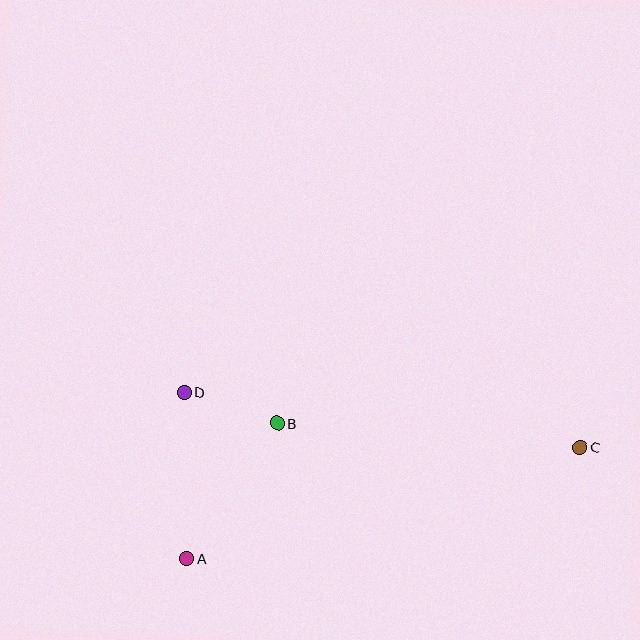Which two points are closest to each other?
Points B and D are closest to each other.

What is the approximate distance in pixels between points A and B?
The distance between A and B is approximately 163 pixels.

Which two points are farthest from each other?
Points A and C are farthest from each other.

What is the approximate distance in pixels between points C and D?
The distance between C and D is approximately 399 pixels.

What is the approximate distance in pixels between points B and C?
The distance between B and C is approximately 303 pixels.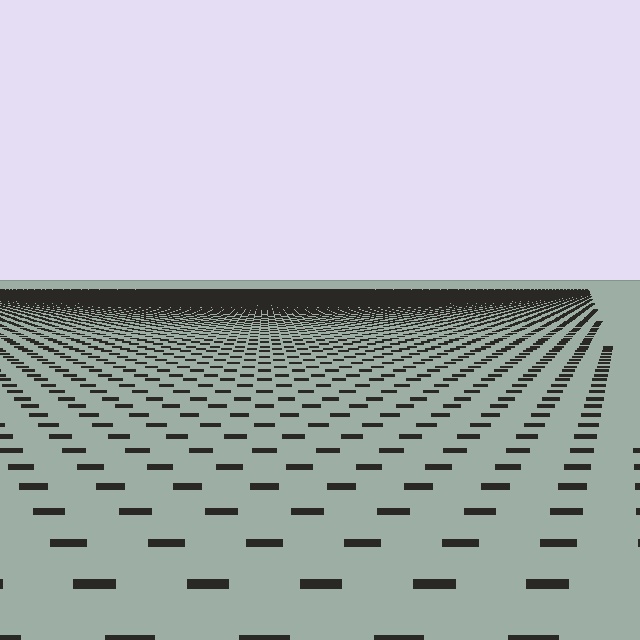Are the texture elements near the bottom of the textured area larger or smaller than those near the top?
Larger. Near the bottom, elements are closer to the viewer and appear at a bigger on-screen size.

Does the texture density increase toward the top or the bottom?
Density increases toward the top.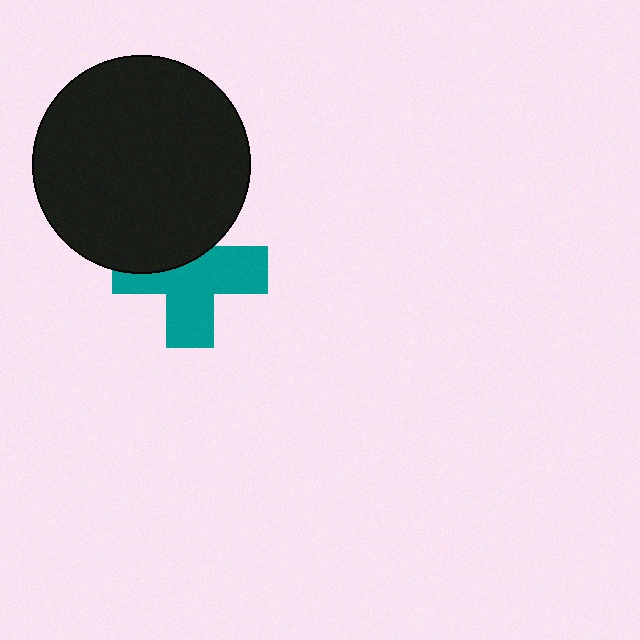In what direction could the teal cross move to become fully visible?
The teal cross could move down. That would shift it out from behind the black circle entirely.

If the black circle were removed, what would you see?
You would see the complete teal cross.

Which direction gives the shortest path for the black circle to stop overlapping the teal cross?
Moving up gives the shortest separation.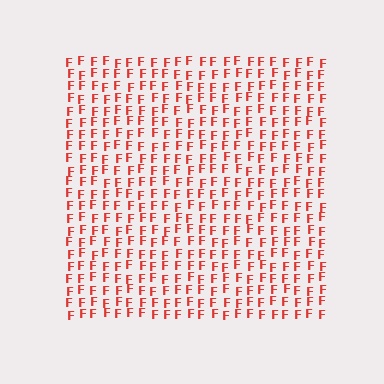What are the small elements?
The small elements are letter F's.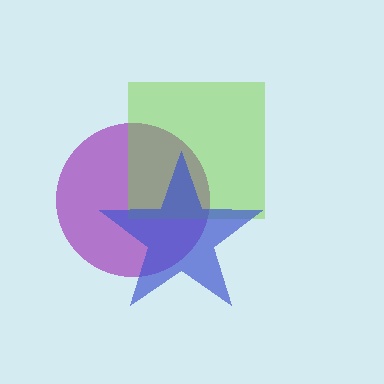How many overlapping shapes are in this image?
There are 3 overlapping shapes in the image.